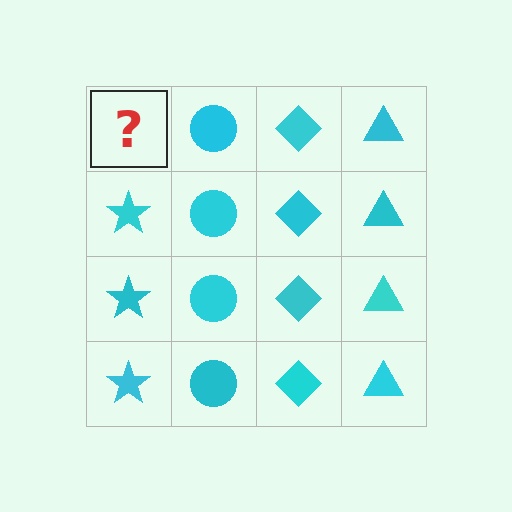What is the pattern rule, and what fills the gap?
The rule is that each column has a consistent shape. The gap should be filled with a cyan star.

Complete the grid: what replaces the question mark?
The question mark should be replaced with a cyan star.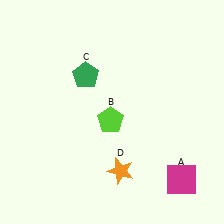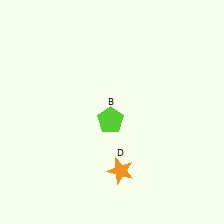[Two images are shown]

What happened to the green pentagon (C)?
The green pentagon (C) was removed in Image 2. It was in the top-left area of Image 1.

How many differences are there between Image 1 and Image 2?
There are 2 differences between the two images.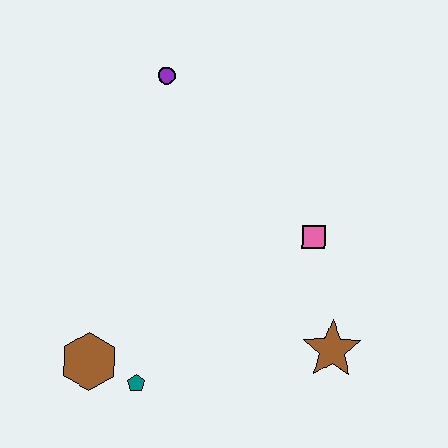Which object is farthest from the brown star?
The purple circle is farthest from the brown star.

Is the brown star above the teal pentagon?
Yes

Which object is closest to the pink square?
The brown star is closest to the pink square.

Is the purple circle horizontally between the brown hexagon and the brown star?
Yes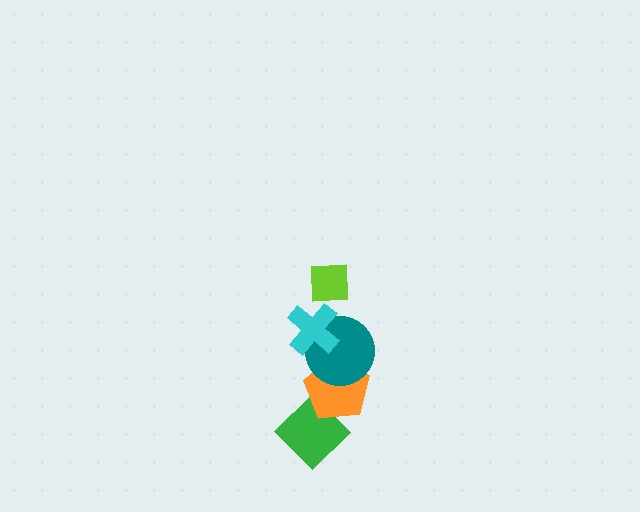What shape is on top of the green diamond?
The orange pentagon is on top of the green diamond.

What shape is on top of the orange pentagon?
The teal circle is on top of the orange pentagon.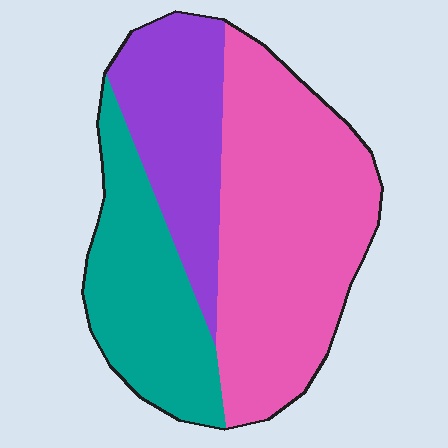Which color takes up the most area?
Pink, at roughly 50%.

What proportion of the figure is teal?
Teal takes up between a sixth and a third of the figure.